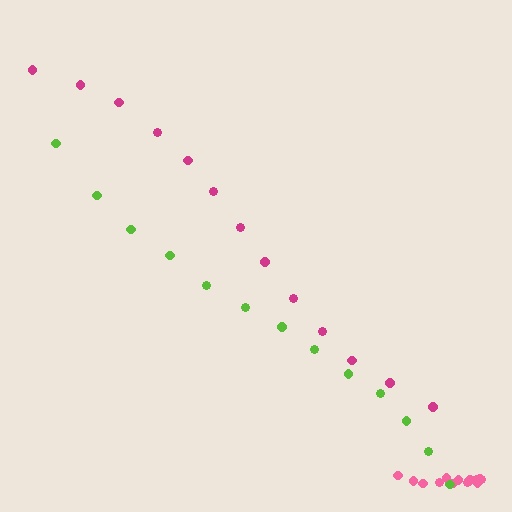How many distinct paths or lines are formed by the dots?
There are 3 distinct paths.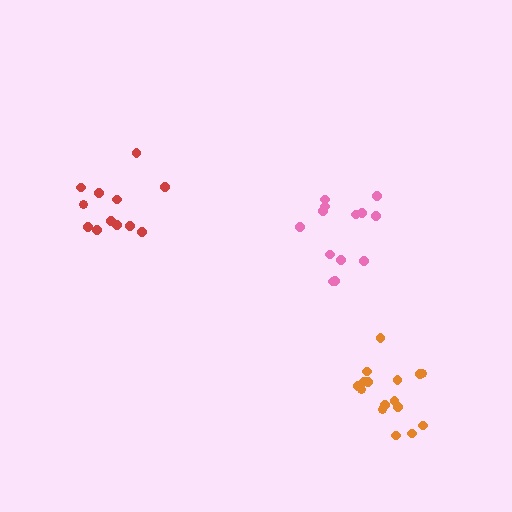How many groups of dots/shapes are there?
There are 3 groups.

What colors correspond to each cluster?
The clusters are colored: orange, red, pink.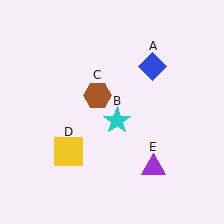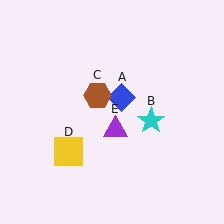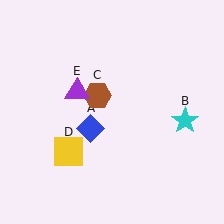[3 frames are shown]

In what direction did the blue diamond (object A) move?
The blue diamond (object A) moved down and to the left.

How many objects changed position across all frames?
3 objects changed position: blue diamond (object A), cyan star (object B), purple triangle (object E).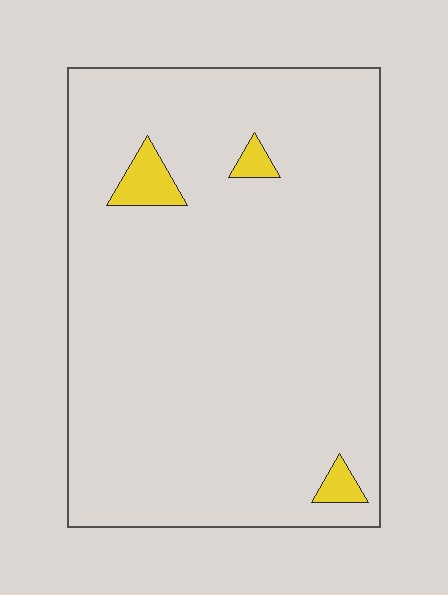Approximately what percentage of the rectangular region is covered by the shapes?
Approximately 5%.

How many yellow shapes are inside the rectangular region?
3.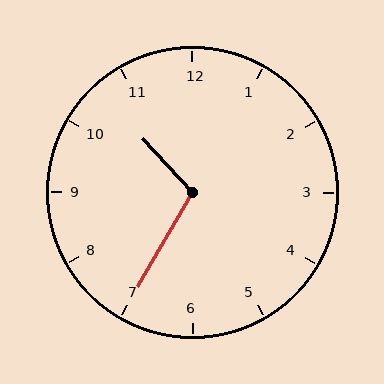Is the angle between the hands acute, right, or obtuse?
It is obtuse.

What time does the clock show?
10:35.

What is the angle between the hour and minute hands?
Approximately 108 degrees.